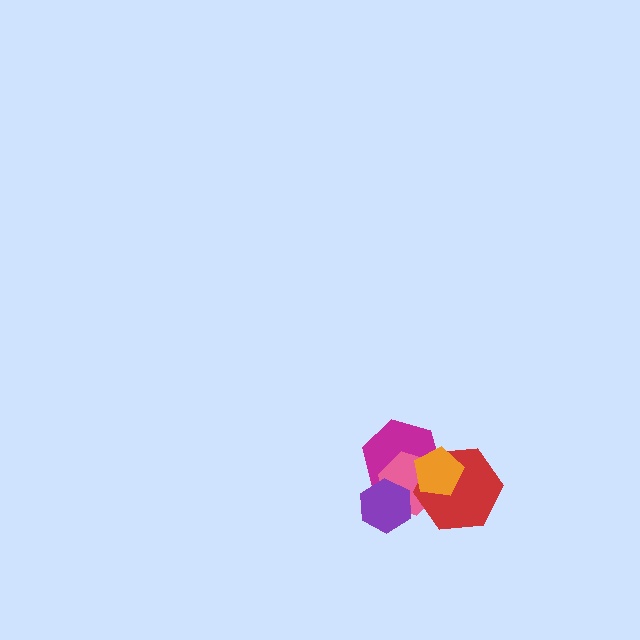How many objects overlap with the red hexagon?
3 objects overlap with the red hexagon.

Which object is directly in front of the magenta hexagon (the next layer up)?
The pink hexagon is directly in front of the magenta hexagon.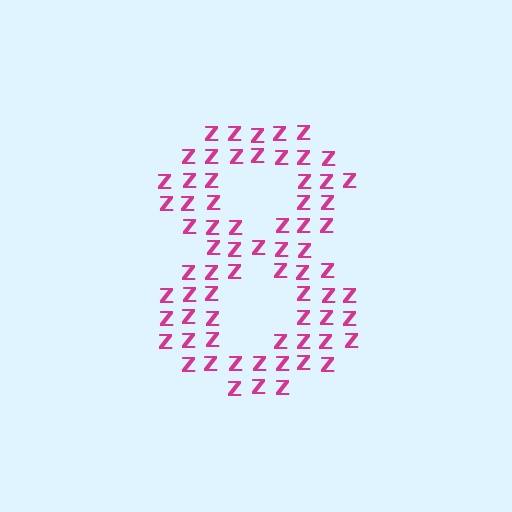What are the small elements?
The small elements are letter Z's.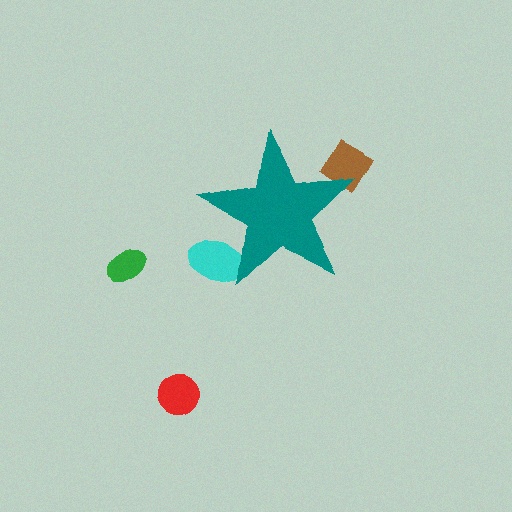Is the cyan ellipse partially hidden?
Yes, the cyan ellipse is partially hidden behind the teal star.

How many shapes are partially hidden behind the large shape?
2 shapes are partially hidden.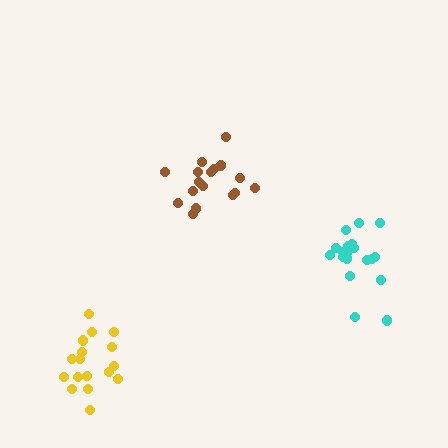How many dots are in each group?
Group 1: 19 dots, Group 2: 17 dots, Group 3: 17 dots (53 total).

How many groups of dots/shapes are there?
There are 3 groups.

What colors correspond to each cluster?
The clusters are colored: cyan, yellow, brown.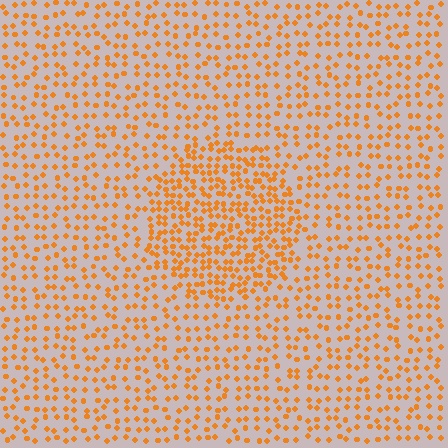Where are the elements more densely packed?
The elements are more densely packed inside the circle boundary.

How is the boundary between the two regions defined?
The boundary is defined by a change in element density (approximately 1.9x ratio). All elements are the same color, size, and shape.